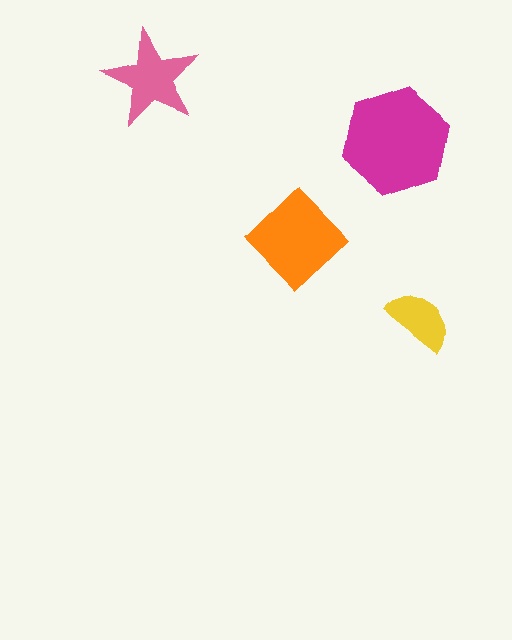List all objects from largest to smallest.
The magenta hexagon, the orange diamond, the pink star, the yellow semicircle.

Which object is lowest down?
The yellow semicircle is bottommost.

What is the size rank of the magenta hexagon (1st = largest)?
1st.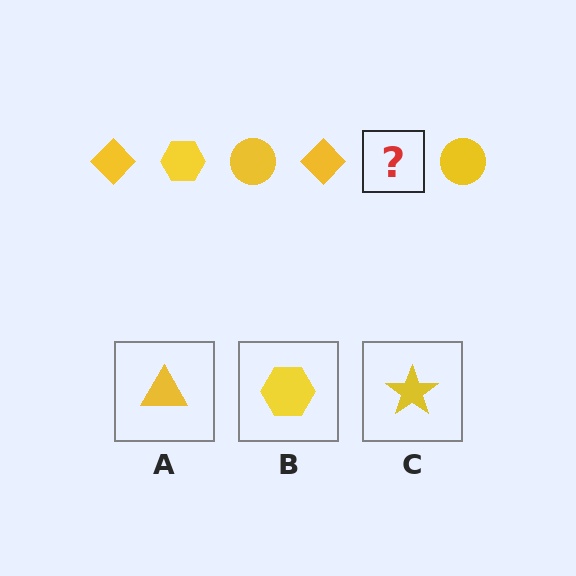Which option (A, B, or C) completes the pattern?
B.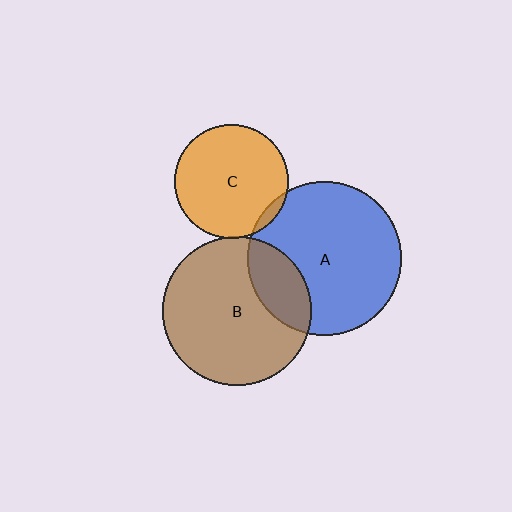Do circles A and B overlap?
Yes.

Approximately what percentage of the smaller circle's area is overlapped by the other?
Approximately 20%.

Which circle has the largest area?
Circle A (blue).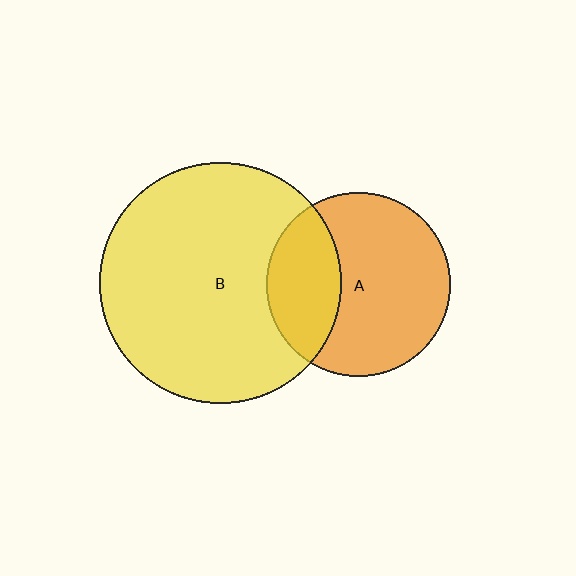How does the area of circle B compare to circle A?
Approximately 1.7 times.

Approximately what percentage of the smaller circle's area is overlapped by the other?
Approximately 30%.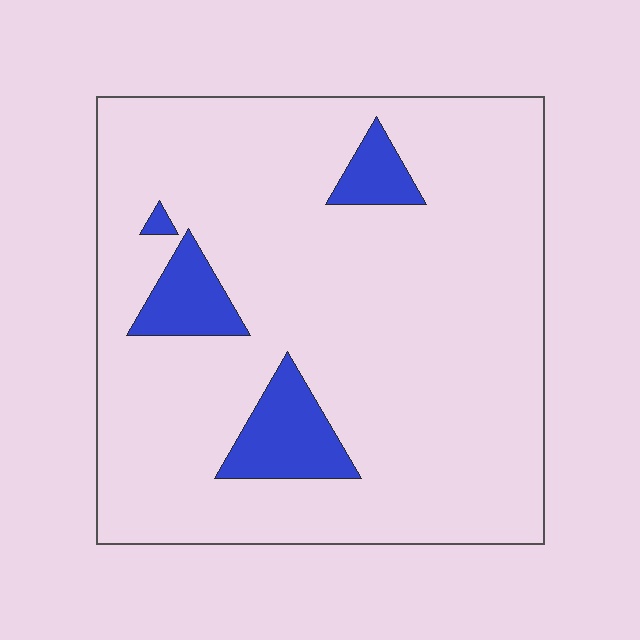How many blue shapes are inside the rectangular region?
4.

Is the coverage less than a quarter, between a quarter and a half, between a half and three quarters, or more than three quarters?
Less than a quarter.